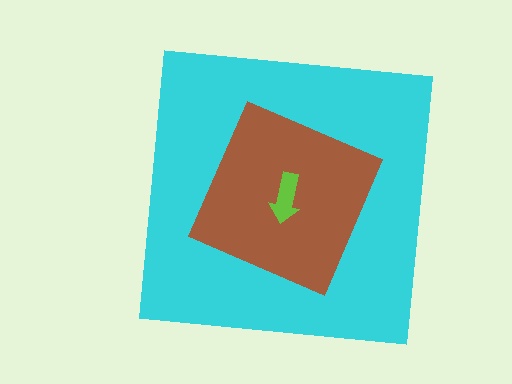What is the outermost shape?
The cyan square.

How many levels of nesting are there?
3.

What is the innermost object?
The lime arrow.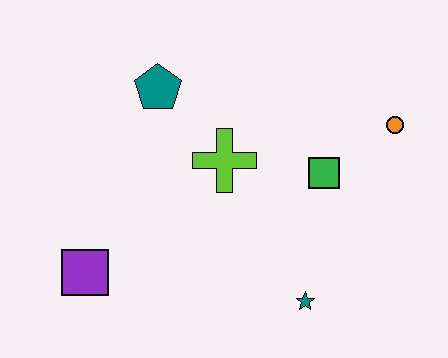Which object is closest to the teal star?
The green square is closest to the teal star.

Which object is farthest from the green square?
The purple square is farthest from the green square.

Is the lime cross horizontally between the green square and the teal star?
No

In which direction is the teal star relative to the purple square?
The teal star is to the right of the purple square.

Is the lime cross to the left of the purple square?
No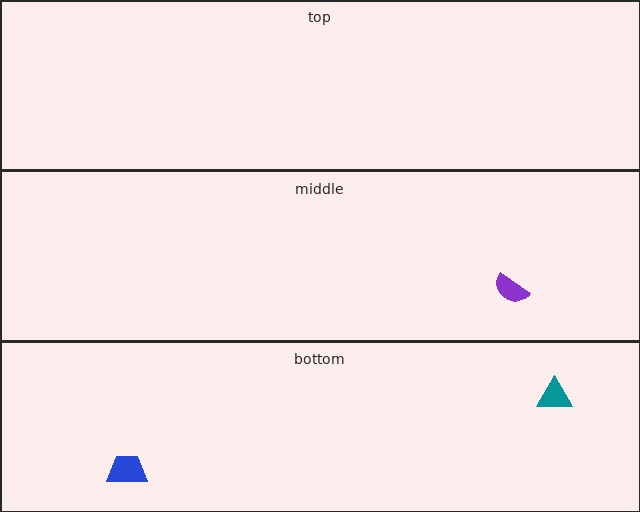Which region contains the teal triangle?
The bottom region.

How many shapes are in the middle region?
1.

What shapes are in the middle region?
The purple semicircle.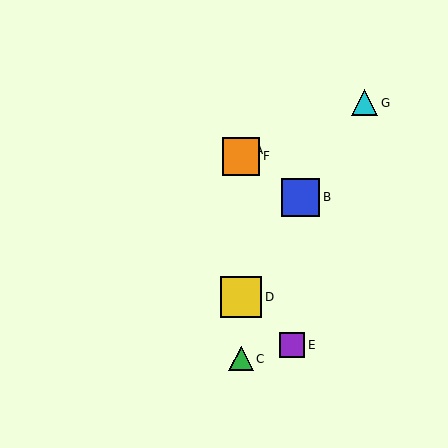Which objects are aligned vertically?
Objects A, C, D, F are aligned vertically.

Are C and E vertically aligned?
No, C is at x≈241 and E is at x≈292.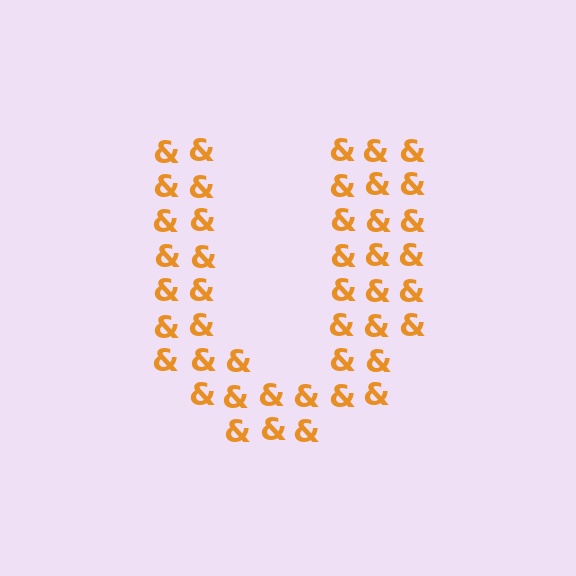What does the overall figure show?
The overall figure shows the letter U.